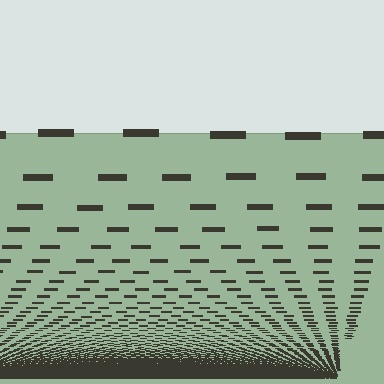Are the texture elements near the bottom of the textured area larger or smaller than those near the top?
Smaller. The gradient is inverted — elements near the bottom are smaller and denser.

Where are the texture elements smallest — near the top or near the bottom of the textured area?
Near the bottom.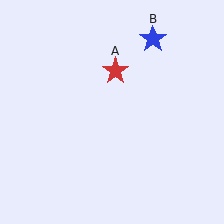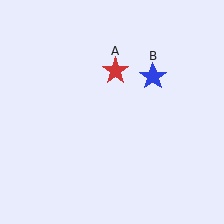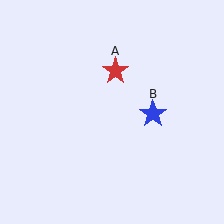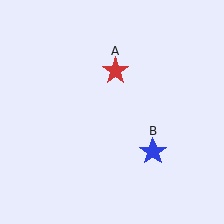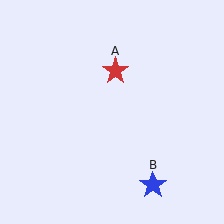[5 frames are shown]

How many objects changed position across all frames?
1 object changed position: blue star (object B).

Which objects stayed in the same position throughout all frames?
Red star (object A) remained stationary.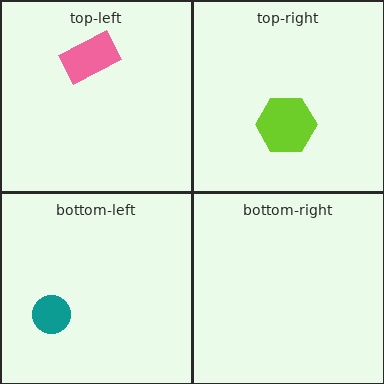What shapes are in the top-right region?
The lime hexagon.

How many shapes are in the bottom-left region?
1.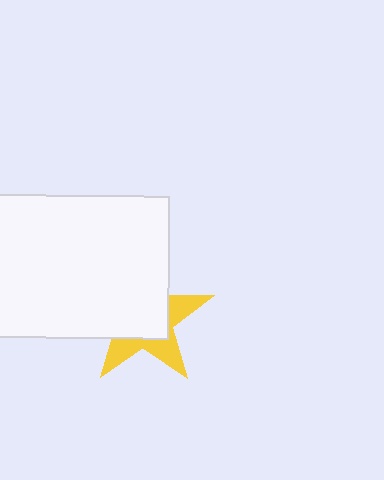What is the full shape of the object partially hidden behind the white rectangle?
The partially hidden object is a yellow star.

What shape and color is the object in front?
The object in front is a white rectangle.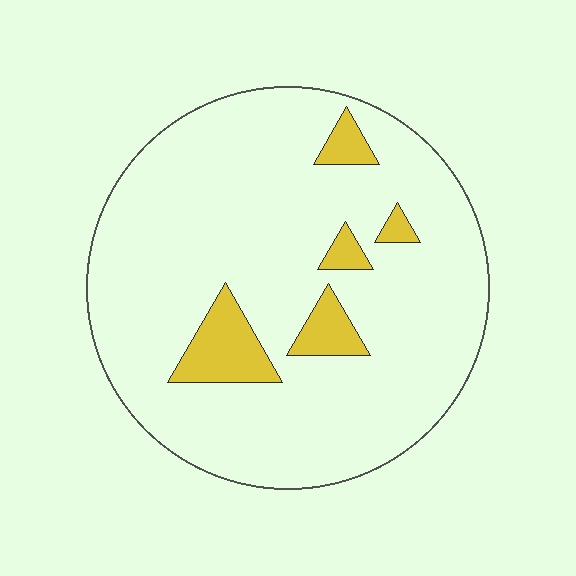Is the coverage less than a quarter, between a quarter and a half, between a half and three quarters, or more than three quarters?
Less than a quarter.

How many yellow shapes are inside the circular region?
5.